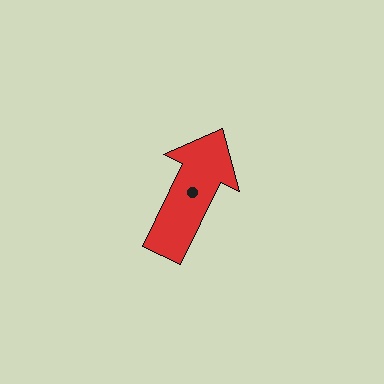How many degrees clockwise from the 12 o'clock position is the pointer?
Approximately 26 degrees.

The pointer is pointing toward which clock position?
Roughly 1 o'clock.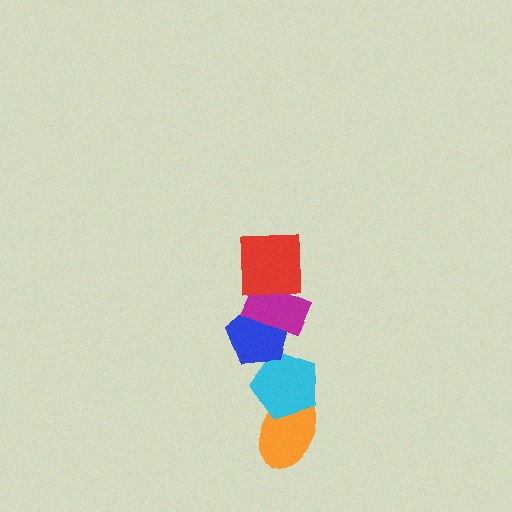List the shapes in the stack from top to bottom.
From top to bottom: the red square, the magenta rectangle, the blue pentagon, the cyan pentagon, the orange ellipse.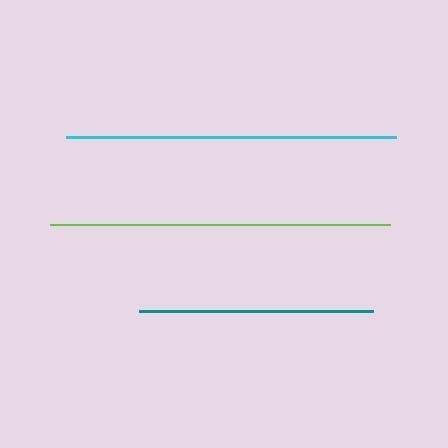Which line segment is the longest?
The lime line is the longest at approximately 340 pixels.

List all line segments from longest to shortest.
From longest to shortest: lime, cyan, teal.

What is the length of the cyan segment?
The cyan segment is approximately 330 pixels long.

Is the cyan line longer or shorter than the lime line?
The lime line is longer than the cyan line.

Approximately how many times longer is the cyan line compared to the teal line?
The cyan line is approximately 1.4 times the length of the teal line.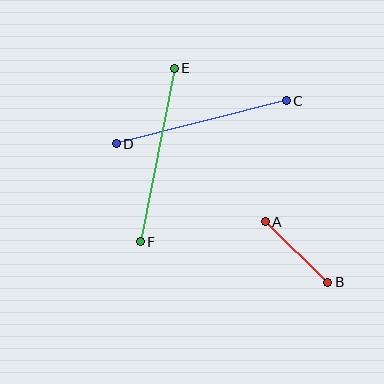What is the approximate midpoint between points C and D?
The midpoint is at approximately (201, 122) pixels.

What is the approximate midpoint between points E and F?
The midpoint is at approximately (157, 155) pixels.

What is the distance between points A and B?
The distance is approximately 87 pixels.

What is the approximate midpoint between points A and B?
The midpoint is at approximately (296, 252) pixels.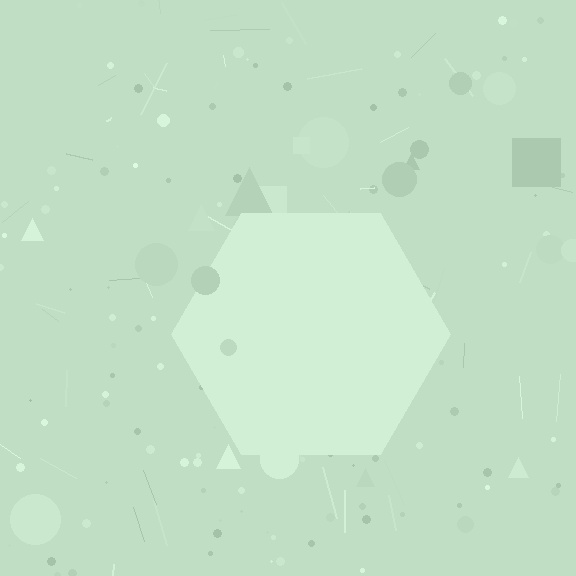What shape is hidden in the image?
A hexagon is hidden in the image.